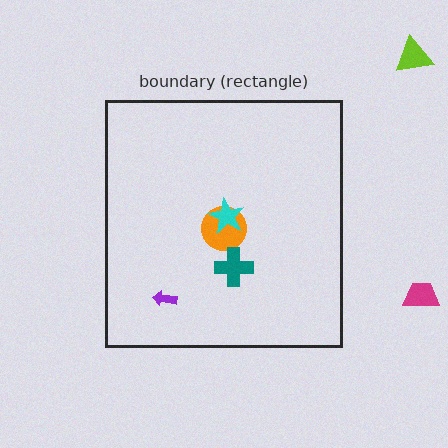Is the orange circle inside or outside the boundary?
Inside.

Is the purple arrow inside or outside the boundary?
Inside.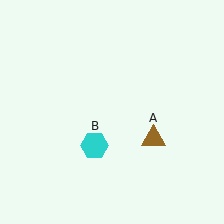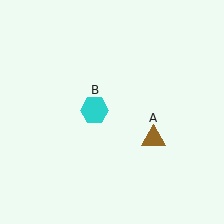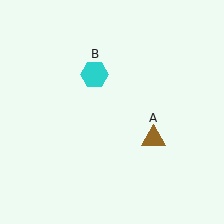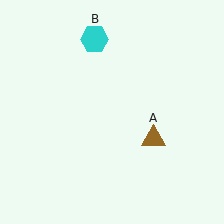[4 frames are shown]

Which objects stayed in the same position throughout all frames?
Brown triangle (object A) remained stationary.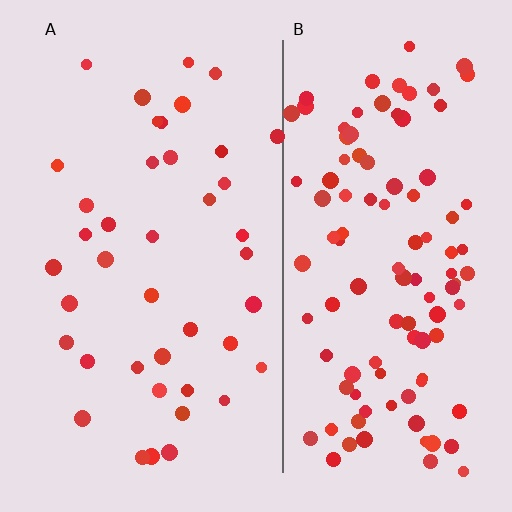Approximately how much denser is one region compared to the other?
Approximately 2.7× — region B over region A.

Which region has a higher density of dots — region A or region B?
B (the right).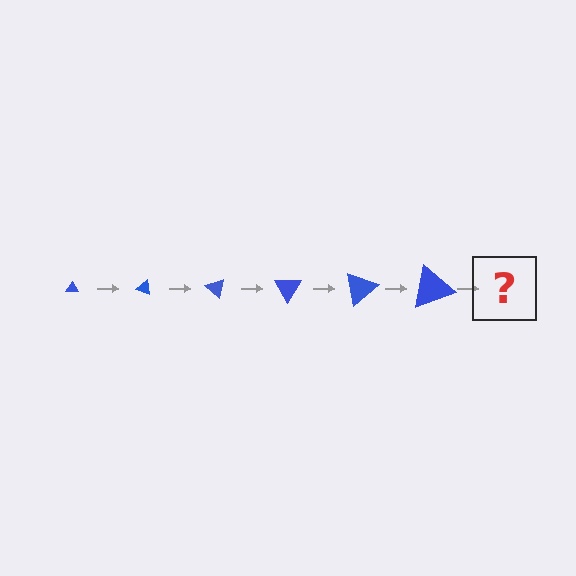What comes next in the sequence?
The next element should be a triangle, larger than the previous one and rotated 120 degrees from the start.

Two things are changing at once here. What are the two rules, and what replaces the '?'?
The two rules are that the triangle grows larger each step and it rotates 20 degrees each step. The '?' should be a triangle, larger than the previous one and rotated 120 degrees from the start.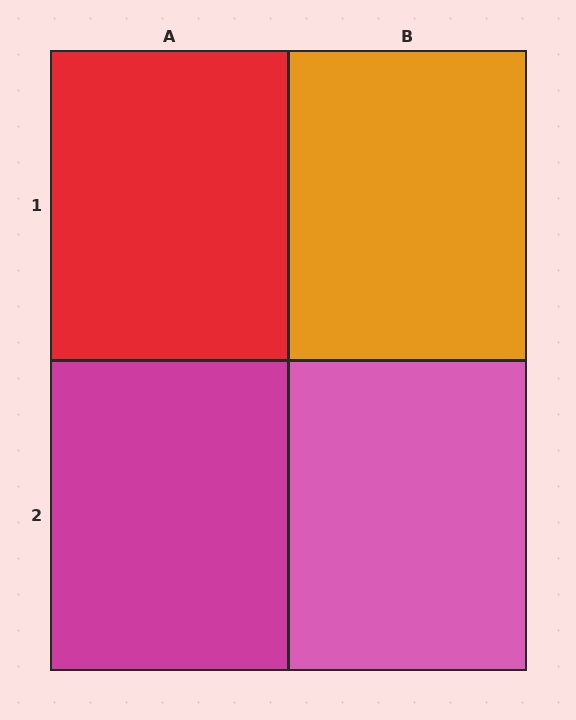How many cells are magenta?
1 cell is magenta.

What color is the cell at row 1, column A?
Red.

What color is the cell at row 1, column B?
Orange.